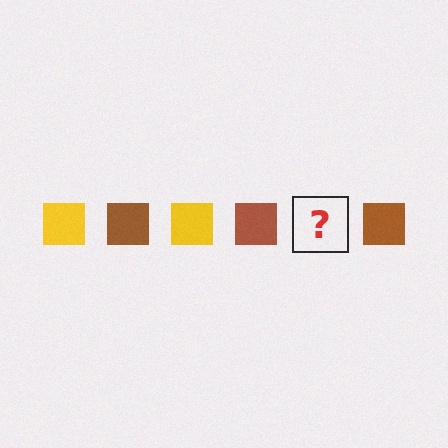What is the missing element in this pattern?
The missing element is a yellow square.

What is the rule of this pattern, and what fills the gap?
The rule is that the pattern cycles through yellow, brown squares. The gap should be filled with a yellow square.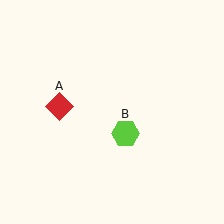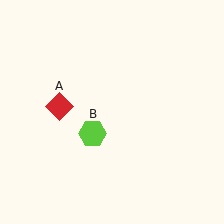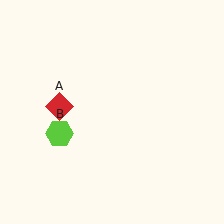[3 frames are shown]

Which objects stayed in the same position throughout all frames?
Red diamond (object A) remained stationary.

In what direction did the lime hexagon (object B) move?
The lime hexagon (object B) moved left.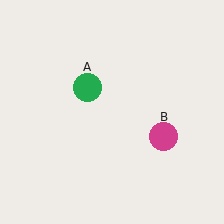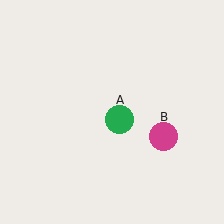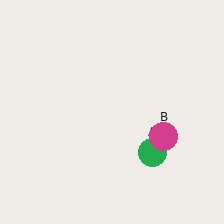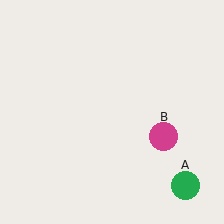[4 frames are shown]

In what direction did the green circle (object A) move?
The green circle (object A) moved down and to the right.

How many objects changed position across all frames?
1 object changed position: green circle (object A).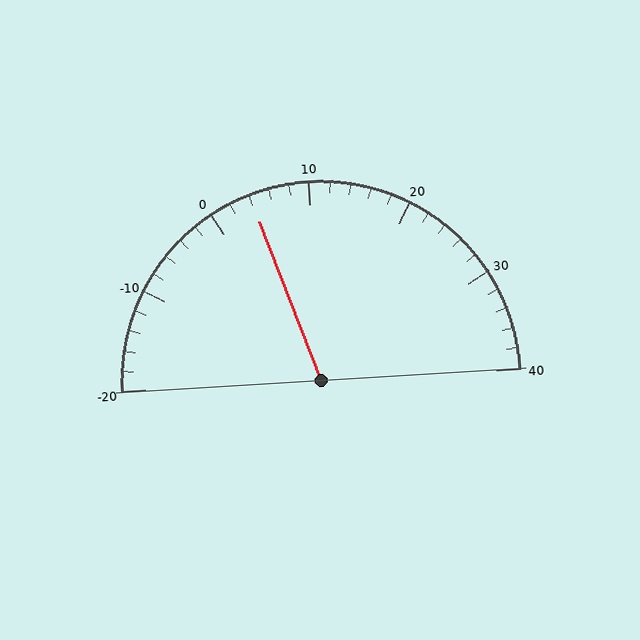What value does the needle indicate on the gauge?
The needle indicates approximately 4.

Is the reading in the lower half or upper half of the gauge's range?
The reading is in the lower half of the range (-20 to 40).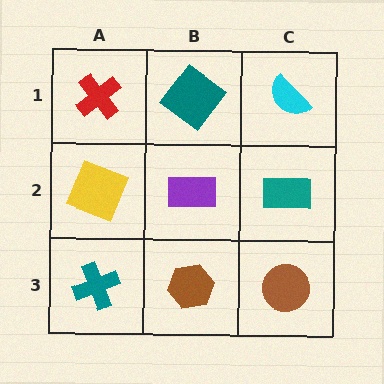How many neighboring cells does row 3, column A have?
2.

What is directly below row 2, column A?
A teal cross.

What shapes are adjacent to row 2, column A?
A red cross (row 1, column A), a teal cross (row 3, column A), a purple rectangle (row 2, column B).